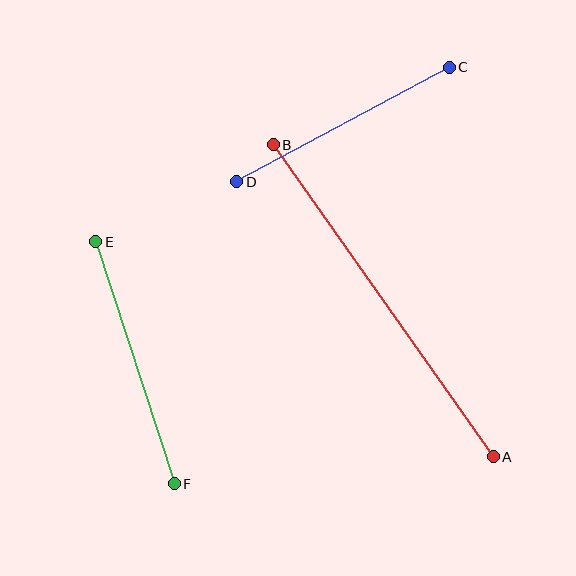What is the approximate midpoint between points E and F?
The midpoint is at approximately (135, 363) pixels.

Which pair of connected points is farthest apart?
Points A and B are farthest apart.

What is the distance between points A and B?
The distance is approximately 382 pixels.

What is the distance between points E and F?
The distance is approximately 254 pixels.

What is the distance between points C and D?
The distance is approximately 241 pixels.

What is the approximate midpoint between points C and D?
The midpoint is at approximately (343, 125) pixels.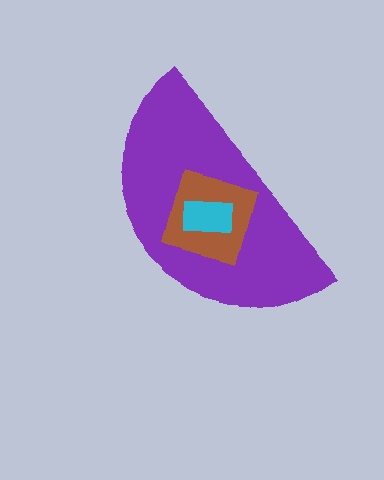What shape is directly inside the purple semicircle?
The brown square.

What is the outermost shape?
The purple semicircle.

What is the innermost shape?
The cyan rectangle.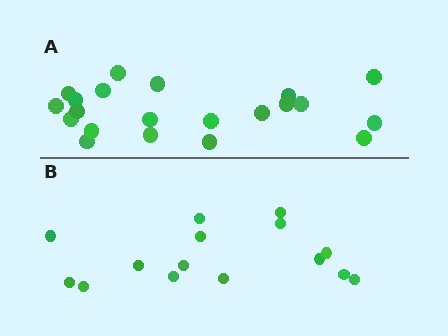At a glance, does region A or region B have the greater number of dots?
Region A (the top region) has more dots.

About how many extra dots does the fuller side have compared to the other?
Region A has about 6 more dots than region B.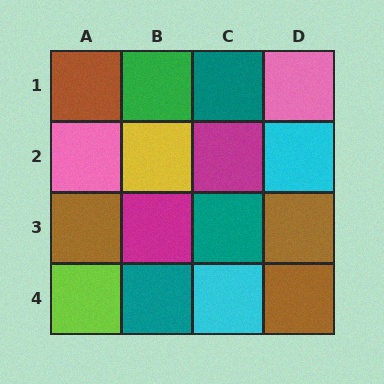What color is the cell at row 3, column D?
Brown.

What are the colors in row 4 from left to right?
Lime, teal, cyan, brown.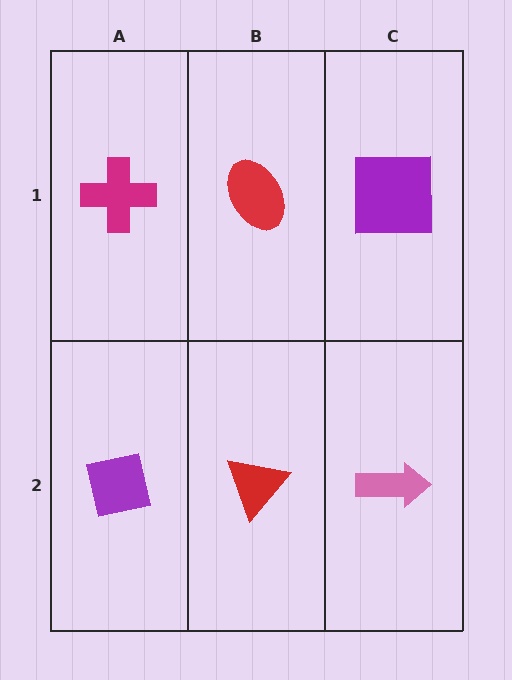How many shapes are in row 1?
3 shapes.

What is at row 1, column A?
A magenta cross.